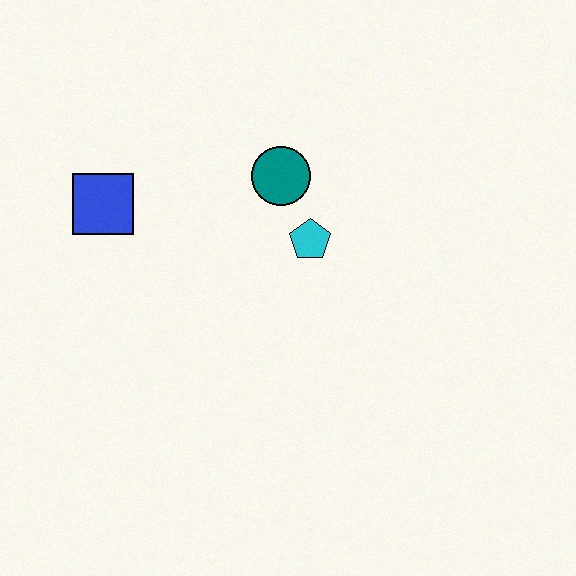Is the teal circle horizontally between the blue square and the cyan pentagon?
Yes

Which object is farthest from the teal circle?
The blue square is farthest from the teal circle.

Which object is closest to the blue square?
The teal circle is closest to the blue square.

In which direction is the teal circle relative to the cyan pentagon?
The teal circle is above the cyan pentagon.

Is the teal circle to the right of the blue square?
Yes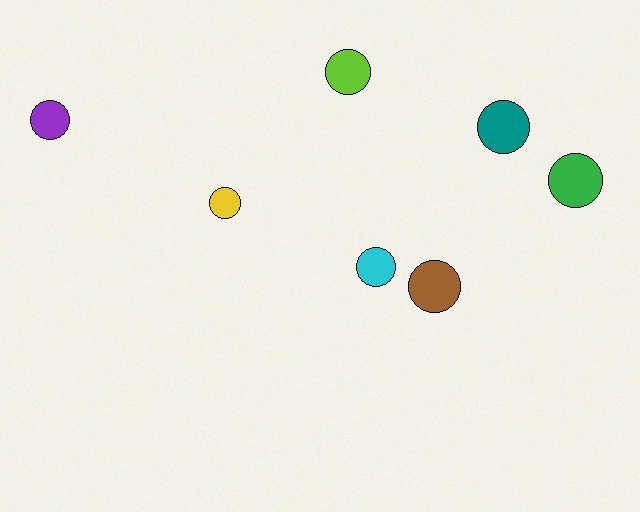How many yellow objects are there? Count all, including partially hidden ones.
There is 1 yellow object.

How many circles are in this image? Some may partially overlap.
There are 7 circles.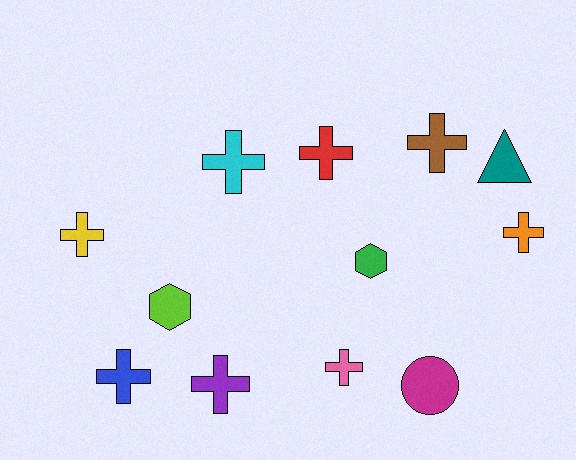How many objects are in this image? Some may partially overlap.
There are 12 objects.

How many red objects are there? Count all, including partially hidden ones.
There is 1 red object.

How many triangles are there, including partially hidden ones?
There is 1 triangle.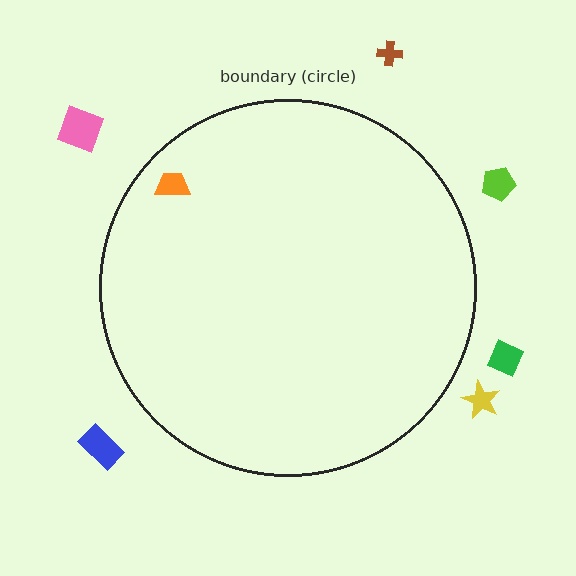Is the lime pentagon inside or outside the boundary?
Outside.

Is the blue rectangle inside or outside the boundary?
Outside.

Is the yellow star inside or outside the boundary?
Outside.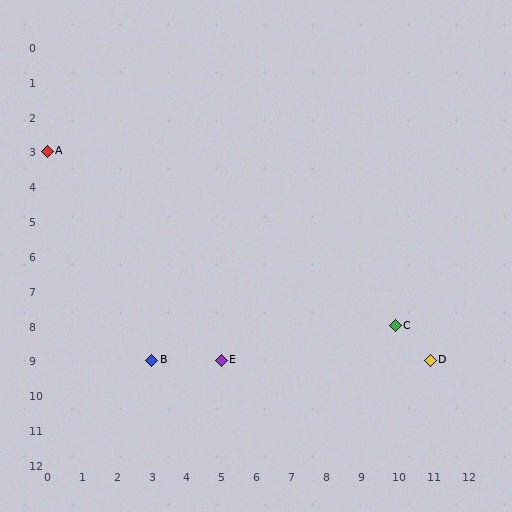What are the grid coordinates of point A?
Point A is at grid coordinates (0, 3).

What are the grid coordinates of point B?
Point B is at grid coordinates (3, 9).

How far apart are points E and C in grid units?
Points E and C are 5 columns and 1 row apart (about 5.1 grid units diagonally).